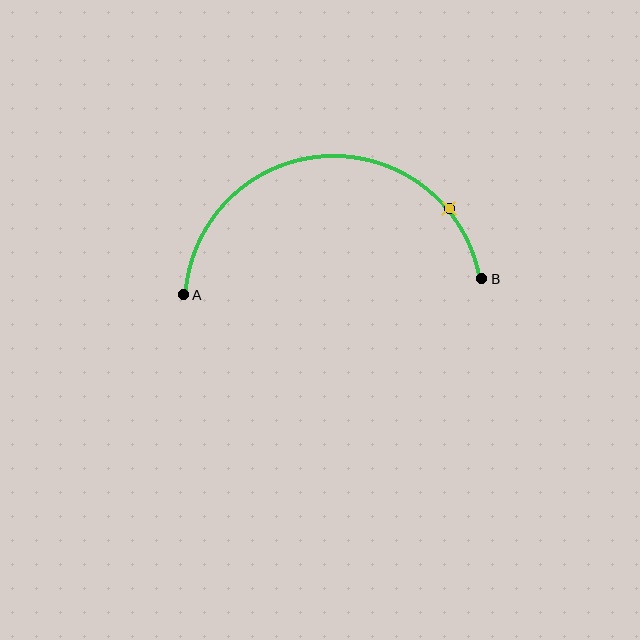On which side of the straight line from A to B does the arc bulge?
The arc bulges above the straight line connecting A and B.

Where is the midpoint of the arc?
The arc midpoint is the point on the curve farthest from the straight line joining A and B. It sits above that line.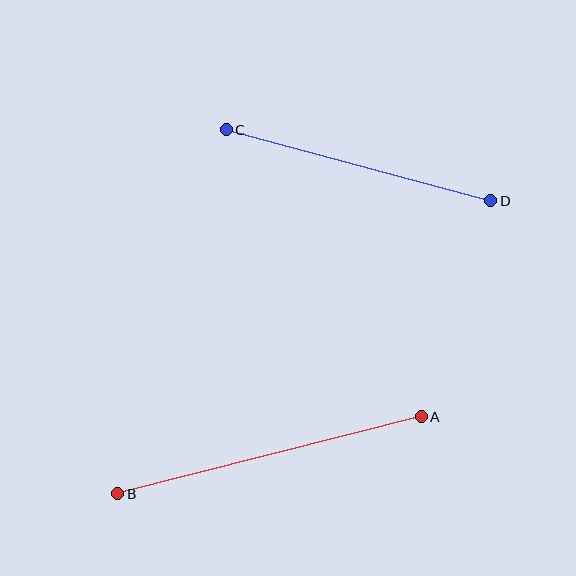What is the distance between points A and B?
The distance is approximately 313 pixels.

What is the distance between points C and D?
The distance is approximately 274 pixels.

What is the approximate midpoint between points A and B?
The midpoint is at approximately (270, 455) pixels.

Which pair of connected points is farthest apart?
Points A and B are farthest apart.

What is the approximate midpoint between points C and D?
The midpoint is at approximately (359, 165) pixels.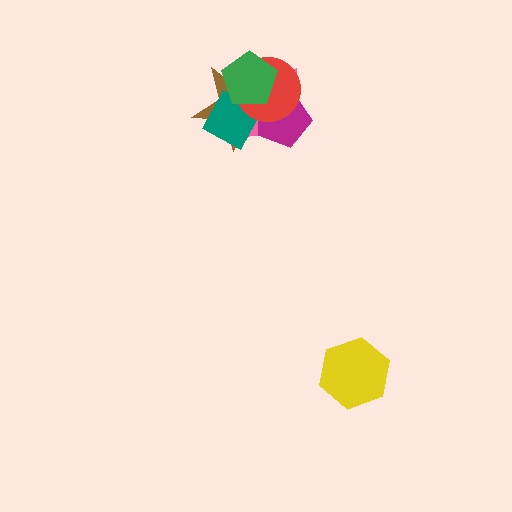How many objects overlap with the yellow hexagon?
0 objects overlap with the yellow hexagon.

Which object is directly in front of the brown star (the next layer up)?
The pink square is directly in front of the brown star.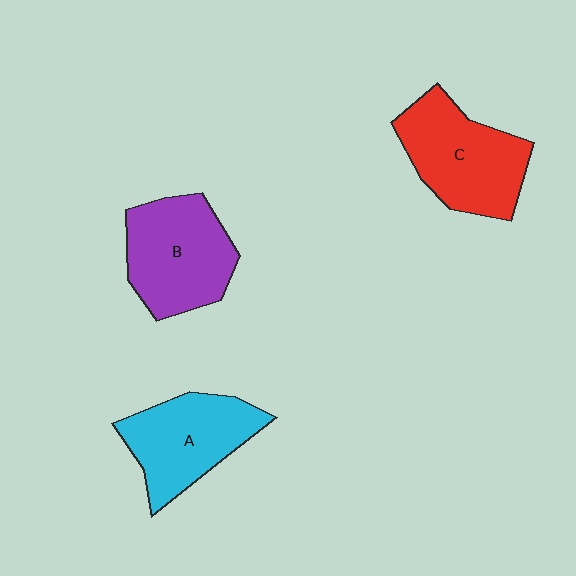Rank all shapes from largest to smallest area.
From largest to smallest: C (red), B (purple), A (cyan).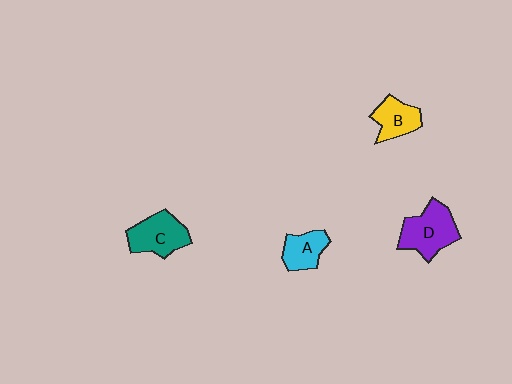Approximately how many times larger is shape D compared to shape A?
Approximately 1.6 times.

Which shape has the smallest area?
Shape A (cyan).